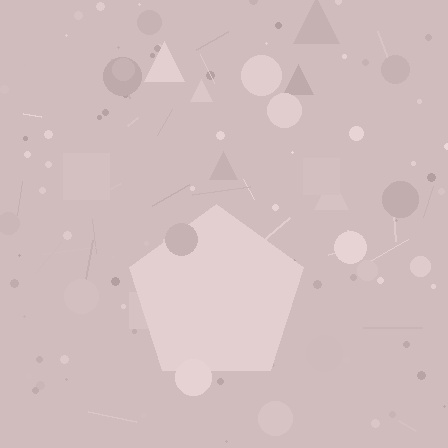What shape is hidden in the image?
A pentagon is hidden in the image.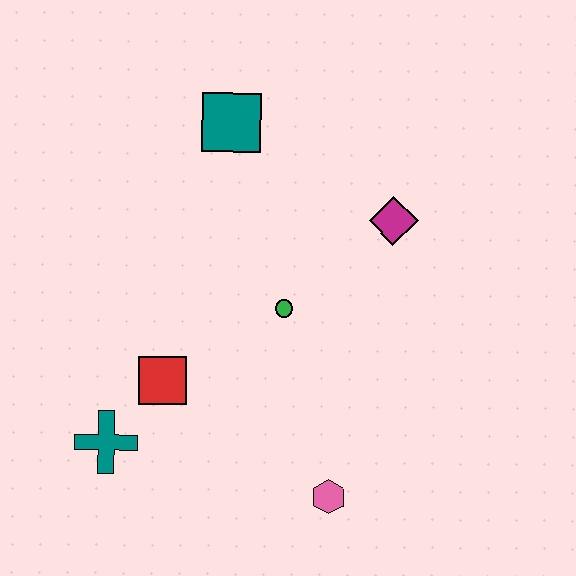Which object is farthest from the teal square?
The pink hexagon is farthest from the teal square.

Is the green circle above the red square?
Yes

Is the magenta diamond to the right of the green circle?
Yes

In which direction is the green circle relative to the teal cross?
The green circle is to the right of the teal cross.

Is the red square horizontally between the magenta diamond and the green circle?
No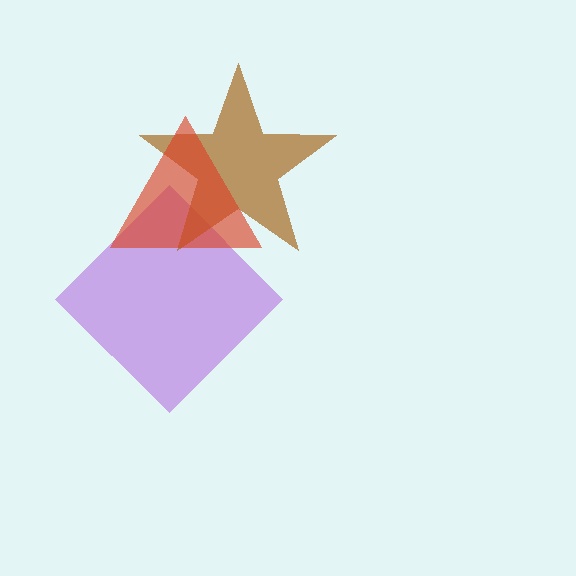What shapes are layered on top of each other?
The layered shapes are: a purple diamond, a brown star, a red triangle.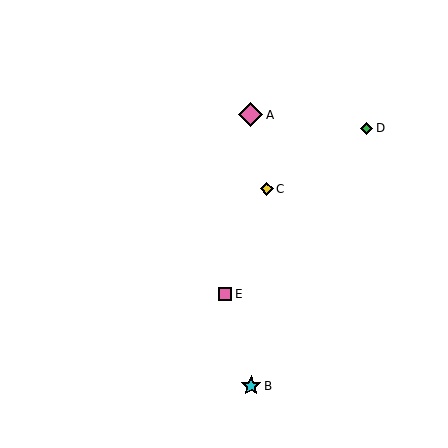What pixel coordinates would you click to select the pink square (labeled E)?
Click at (225, 294) to select the pink square E.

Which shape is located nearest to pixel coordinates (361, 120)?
The green diamond (labeled D) at (367, 128) is nearest to that location.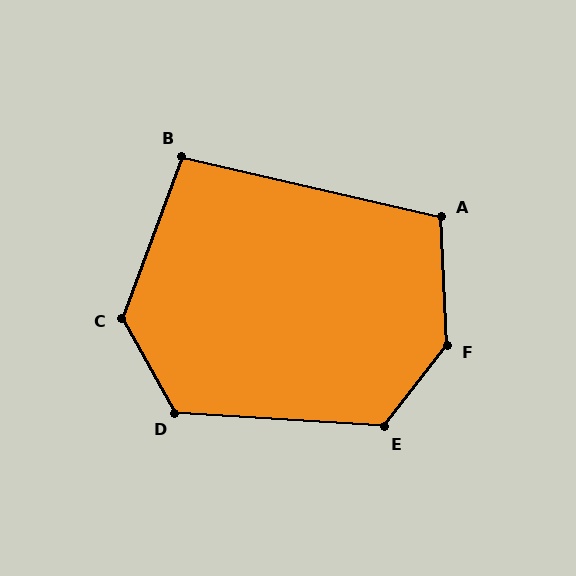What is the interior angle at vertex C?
Approximately 130 degrees (obtuse).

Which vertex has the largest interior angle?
F, at approximately 140 degrees.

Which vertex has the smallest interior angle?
B, at approximately 97 degrees.